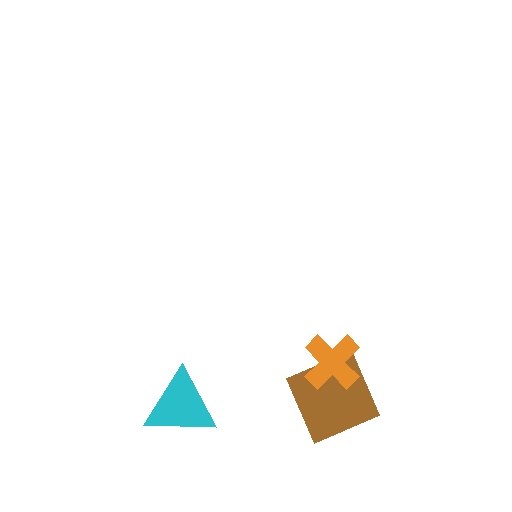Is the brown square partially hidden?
Yes, it is partially covered by another shape.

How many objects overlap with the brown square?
1 object overlaps with the brown square.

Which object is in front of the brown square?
The orange cross is in front of the brown square.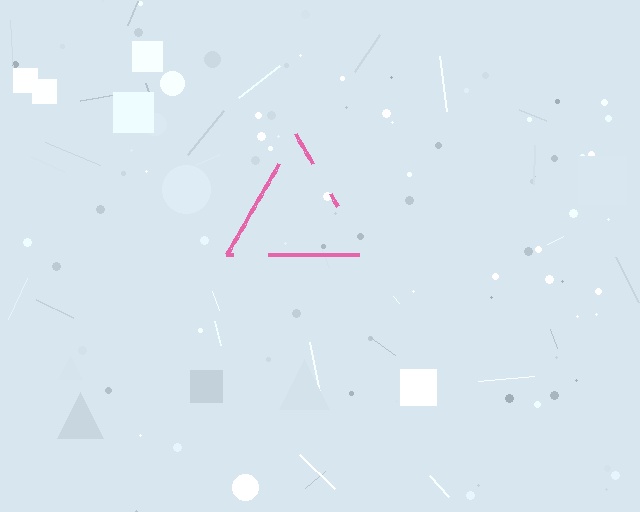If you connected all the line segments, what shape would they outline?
They would outline a triangle.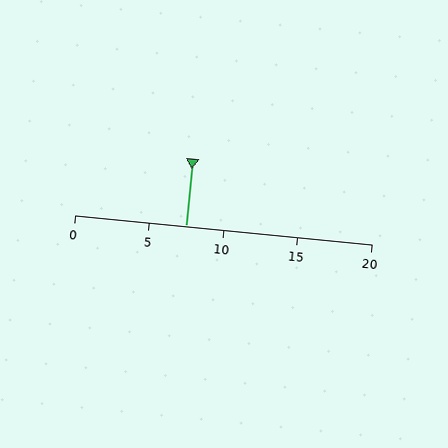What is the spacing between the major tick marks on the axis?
The major ticks are spaced 5 apart.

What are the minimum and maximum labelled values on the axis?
The axis runs from 0 to 20.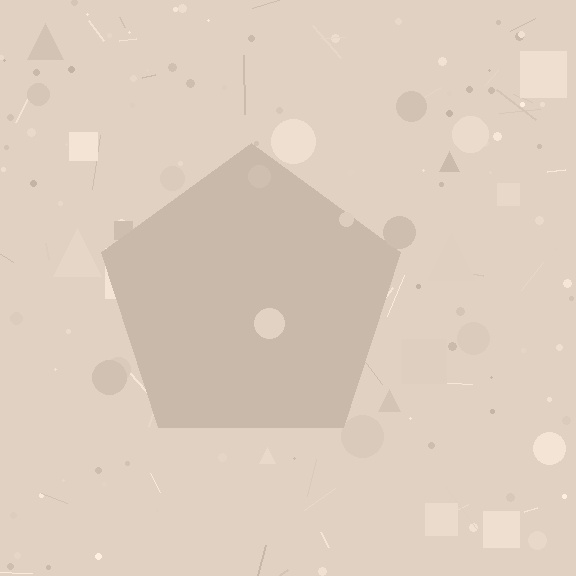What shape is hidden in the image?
A pentagon is hidden in the image.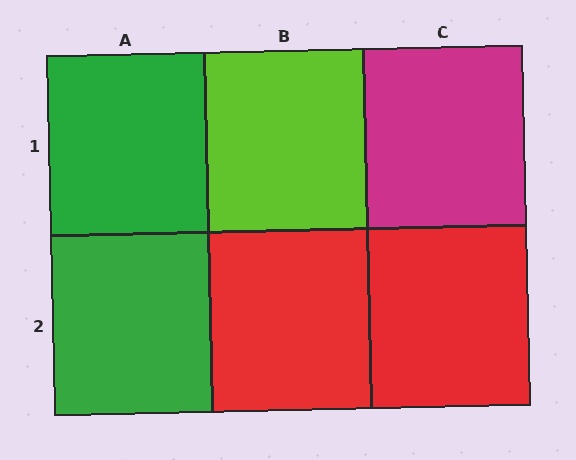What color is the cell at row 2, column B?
Red.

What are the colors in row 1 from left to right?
Green, lime, magenta.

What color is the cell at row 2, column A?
Green.